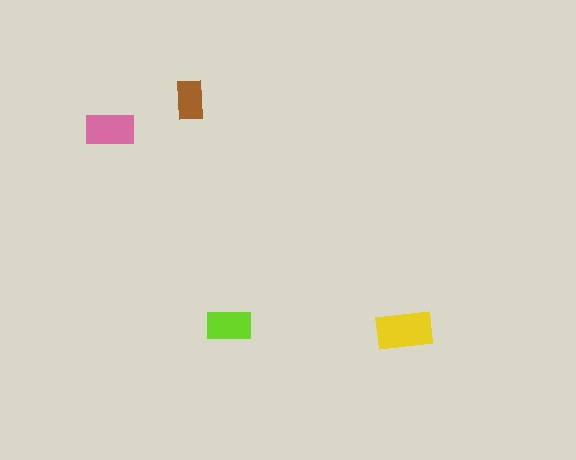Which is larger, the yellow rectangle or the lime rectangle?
The yellow one.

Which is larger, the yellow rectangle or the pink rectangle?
The yellow one.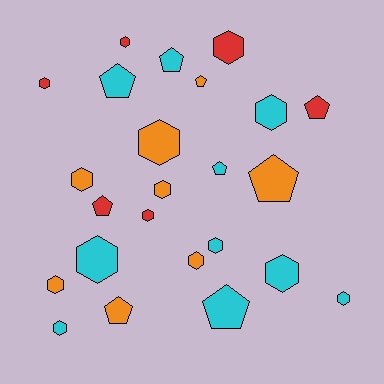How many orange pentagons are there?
There are 3 orange pentagons.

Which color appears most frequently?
Cyan, with 10 objects.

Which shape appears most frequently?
Hexagon, with 15 objects.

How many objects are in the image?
There are 24 objects.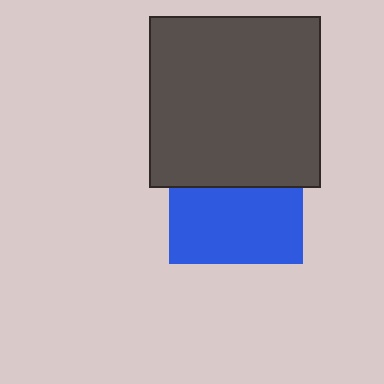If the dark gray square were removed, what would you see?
You would see the complete blue square.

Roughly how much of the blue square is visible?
About half of it is visible (roughly 58%).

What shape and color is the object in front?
The object in front is a dark gray square.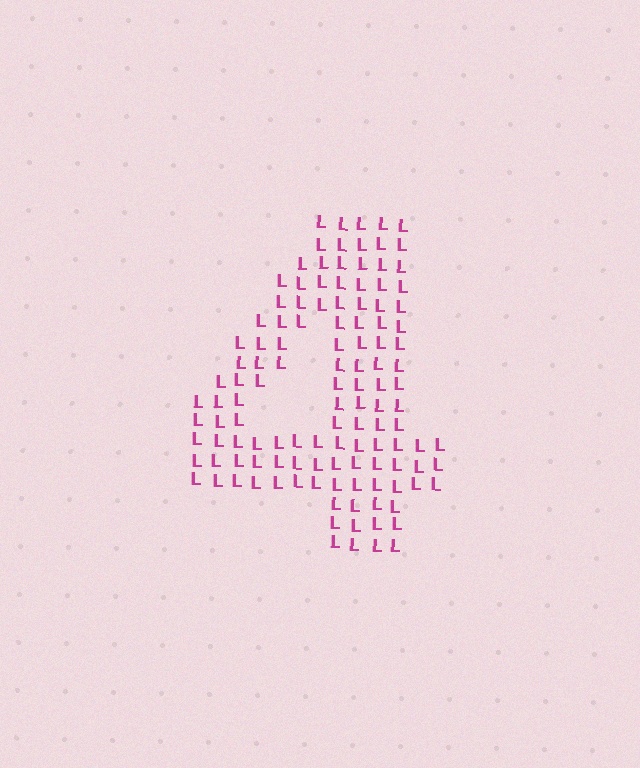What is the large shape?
The large shape is the digit 4.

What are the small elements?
The small elements are letter L's.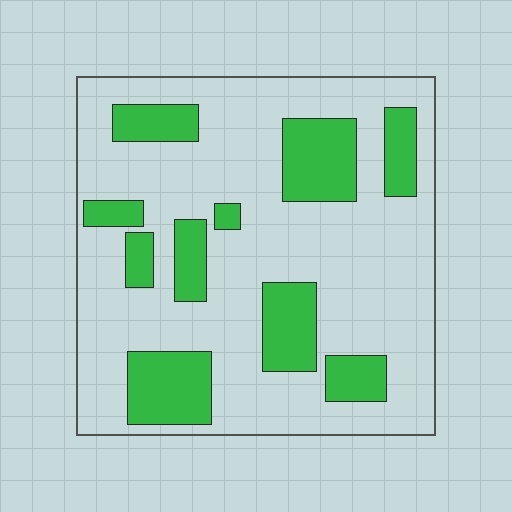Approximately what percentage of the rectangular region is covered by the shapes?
Approximately 25%.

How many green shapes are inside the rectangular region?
10.